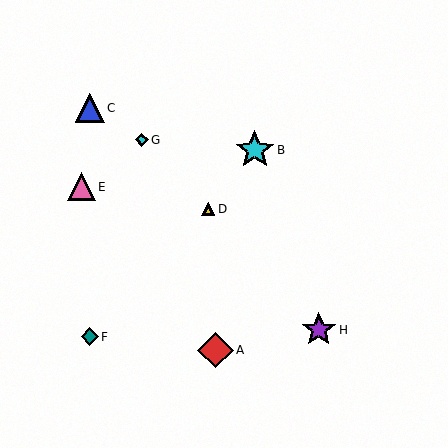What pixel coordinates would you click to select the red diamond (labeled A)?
Click at (215, 350) to select the red diamond A.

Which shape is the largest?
The cyan star (labeled B) is the largest.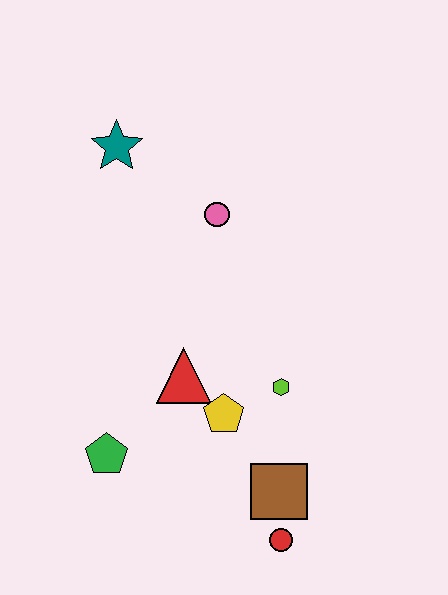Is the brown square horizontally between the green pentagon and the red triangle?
No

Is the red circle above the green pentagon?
No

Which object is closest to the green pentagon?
The red triangle is closest to the green pentagon.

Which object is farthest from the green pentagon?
The teal star is farthest from the green pentagon.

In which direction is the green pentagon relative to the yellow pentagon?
The green pentagon is to the left of the yellow pentagon.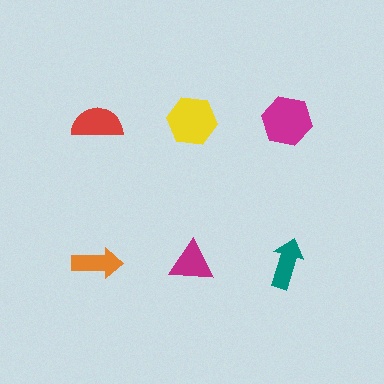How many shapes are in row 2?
3 shapes.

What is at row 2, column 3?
A teal arrow.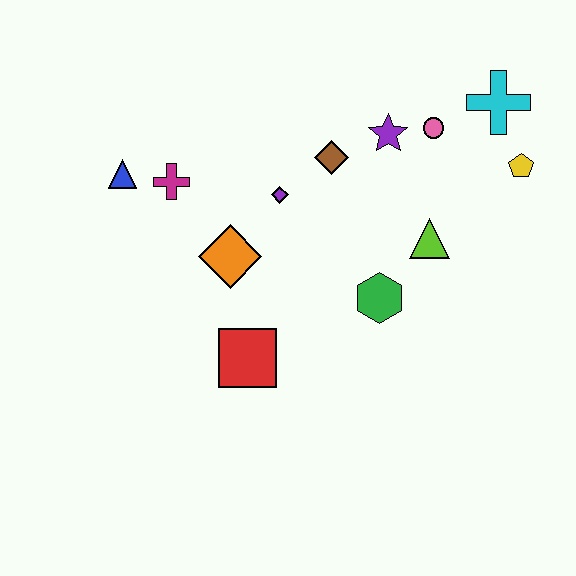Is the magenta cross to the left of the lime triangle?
Yes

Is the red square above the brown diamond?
No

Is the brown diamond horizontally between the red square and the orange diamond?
No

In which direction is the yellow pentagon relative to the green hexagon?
The yellow pentagon is to the right of the green hexagon.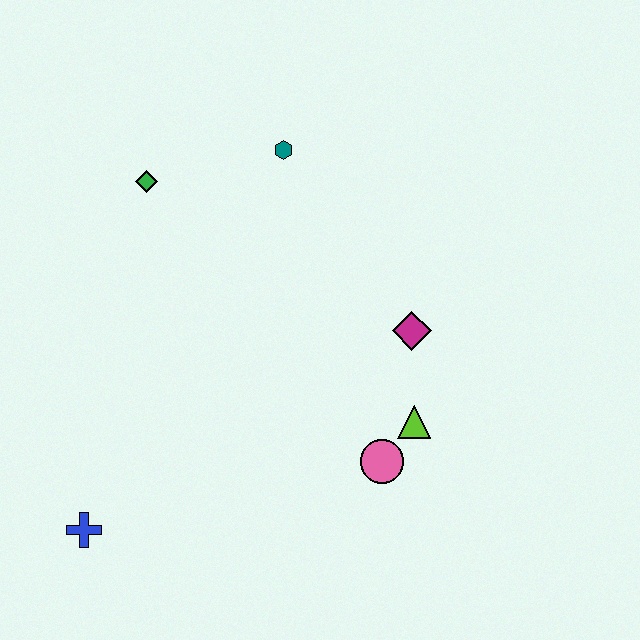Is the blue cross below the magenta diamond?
Yes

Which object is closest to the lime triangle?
The pink circle is closest to the lime triangle.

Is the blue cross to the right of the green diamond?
No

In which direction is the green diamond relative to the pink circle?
The green diamond is above the pink circle.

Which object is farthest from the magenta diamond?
The blue cross is farthest from the magenta diamond.